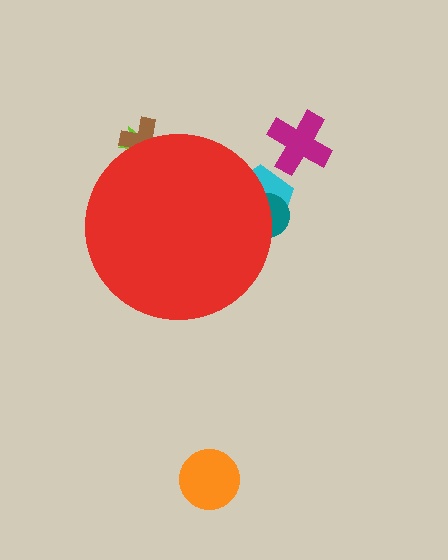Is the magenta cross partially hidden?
No, the magenta cross is fully visible.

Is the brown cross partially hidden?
Yes, the brown cross is partially hidden behind the red circle.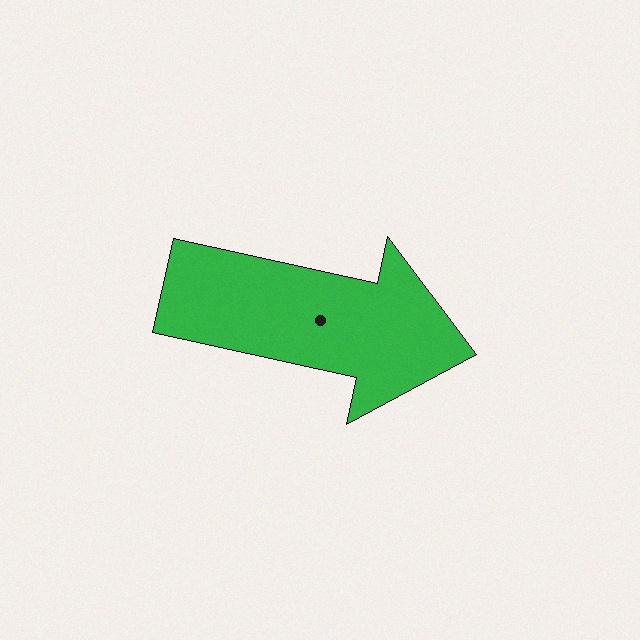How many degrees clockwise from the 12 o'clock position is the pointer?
Approximately 102 degrees.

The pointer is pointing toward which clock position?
Roughly 3 o'clock.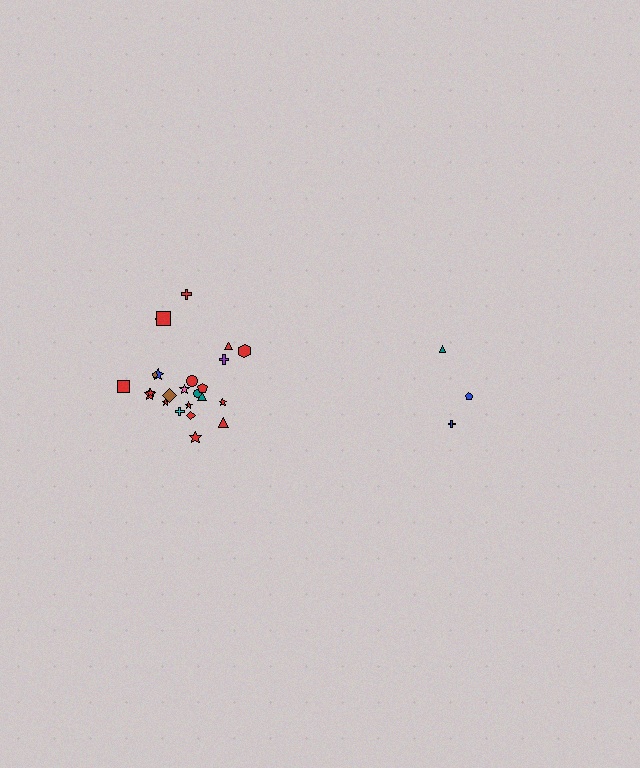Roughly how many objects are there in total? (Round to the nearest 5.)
Roughly 30 objects in total.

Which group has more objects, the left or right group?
The left group.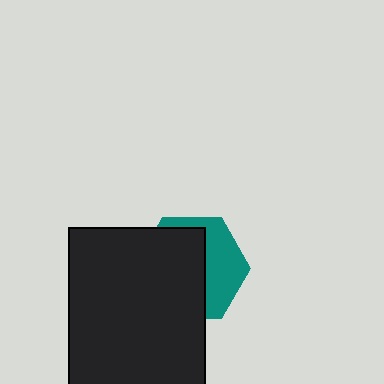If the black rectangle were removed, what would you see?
You would see the complete teal hexagon.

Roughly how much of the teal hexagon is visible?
A small part of it is visible (roughly 40%).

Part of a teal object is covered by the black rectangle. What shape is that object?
It is a hexagon.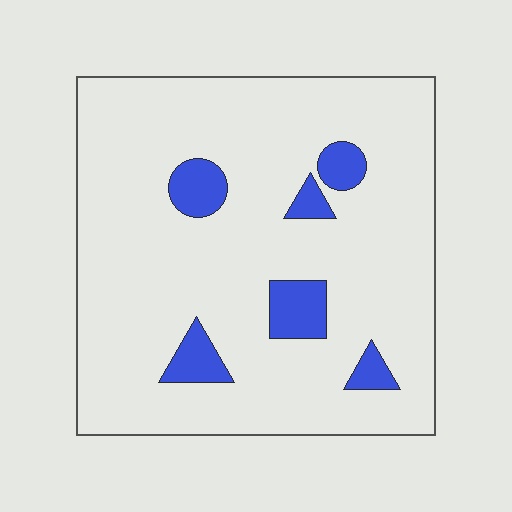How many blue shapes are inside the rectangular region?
6.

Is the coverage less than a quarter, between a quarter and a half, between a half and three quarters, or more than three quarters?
Less than a quarter.